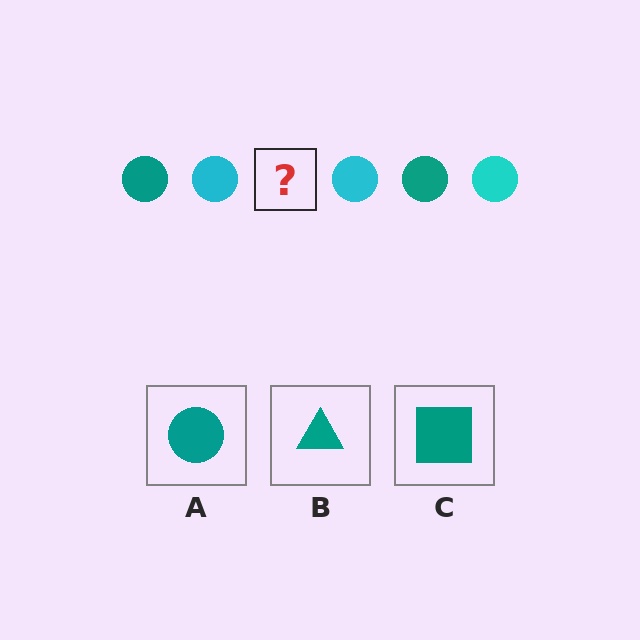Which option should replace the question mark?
Option A.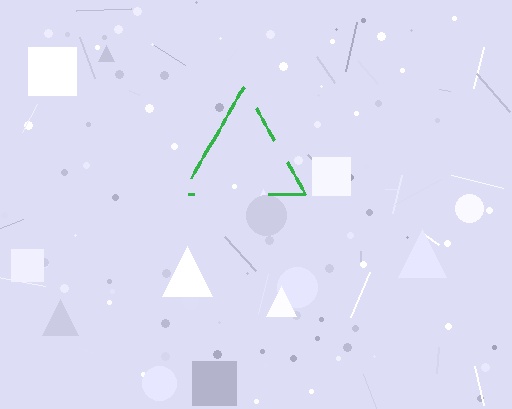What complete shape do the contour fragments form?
The contour fragments form a triangle.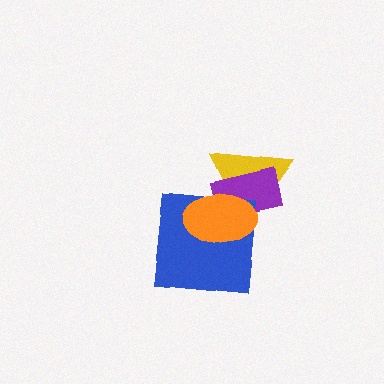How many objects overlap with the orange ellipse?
3 objects overlap with the orange ellipse.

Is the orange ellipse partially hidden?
No, no other shape covers it.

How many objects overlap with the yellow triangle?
3 objects overlap with the yellow triangle.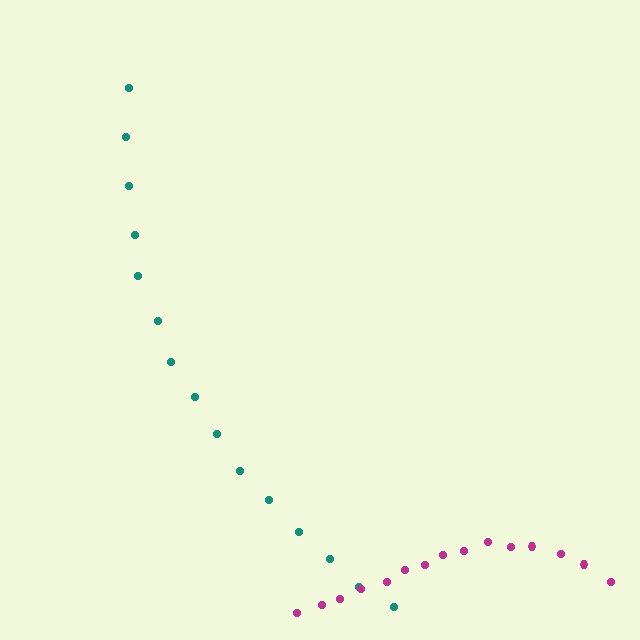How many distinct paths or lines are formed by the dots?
There are 2 distinct paths.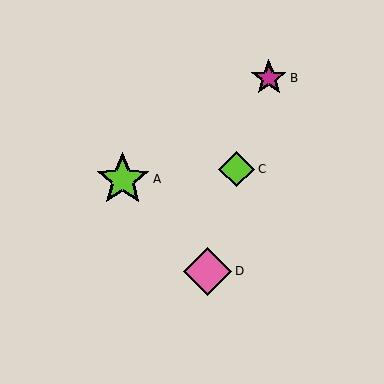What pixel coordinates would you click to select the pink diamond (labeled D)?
Click at (208, 271) to select the pink diamond D.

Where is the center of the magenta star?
The center of the magenta star is at (269, 78).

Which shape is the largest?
The lime star (labeled A) is the largest.